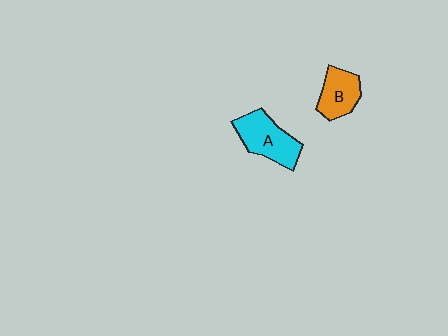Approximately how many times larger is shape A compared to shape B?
Approximately 1.3 times.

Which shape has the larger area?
Shape A (cyan).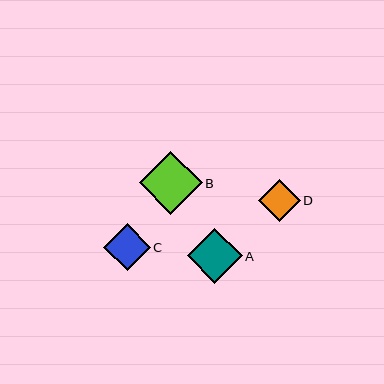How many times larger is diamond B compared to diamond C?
Diamond B is approximately 1.4 times the size of diamond C.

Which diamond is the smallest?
Diamond D is the smallest with a size of approximately 41 pixels.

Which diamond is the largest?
Diamond B is the largest with a size of approximately 63 pixels.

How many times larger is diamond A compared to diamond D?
Diamond A is approximately 1.3 times the size of diamond D.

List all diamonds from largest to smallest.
From largest to smallest: B, A, C, D.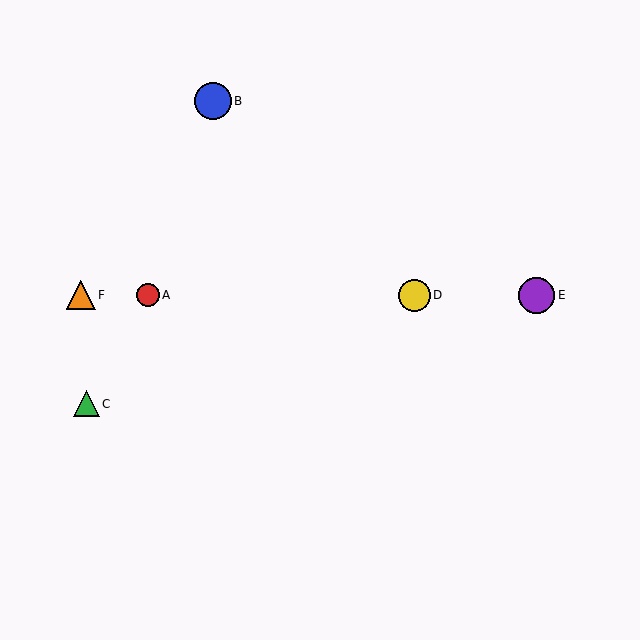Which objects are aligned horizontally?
Objects A, D, E, F are aligned horizontally.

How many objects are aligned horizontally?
4 objects (A, D, E, F) are aligned horizontally.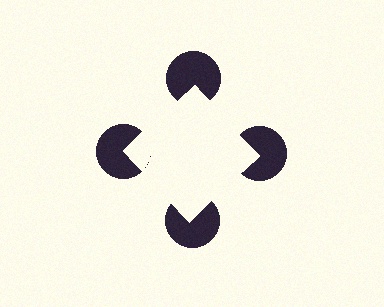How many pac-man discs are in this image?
There are 4 — one at each vertex of the illusory square.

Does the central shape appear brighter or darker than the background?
It typically appears slightly brighter than the background, even though no actual brightness change is drawn.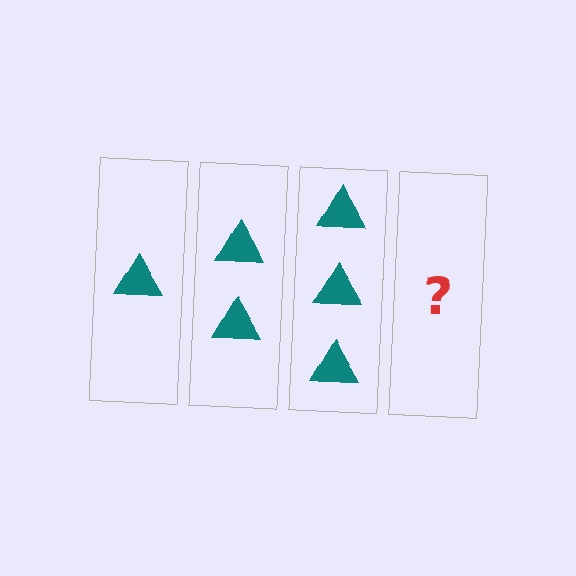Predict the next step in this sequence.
The next step is 4 triangles.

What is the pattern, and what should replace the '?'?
The pattern is that each step adds one more triangle. The '?' should be 4 triangles.